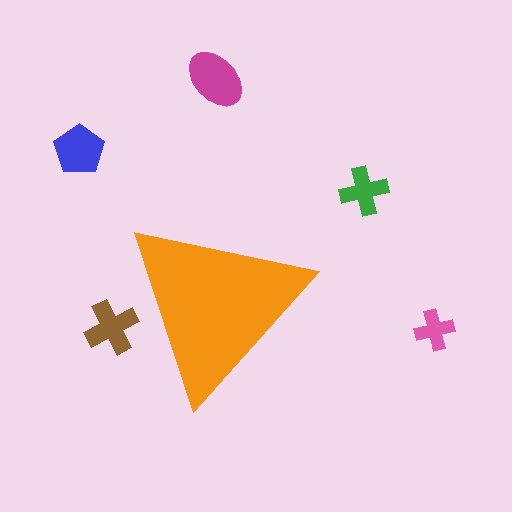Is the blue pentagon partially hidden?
No, the blue pentagon is fully visible.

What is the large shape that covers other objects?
An orange triangle.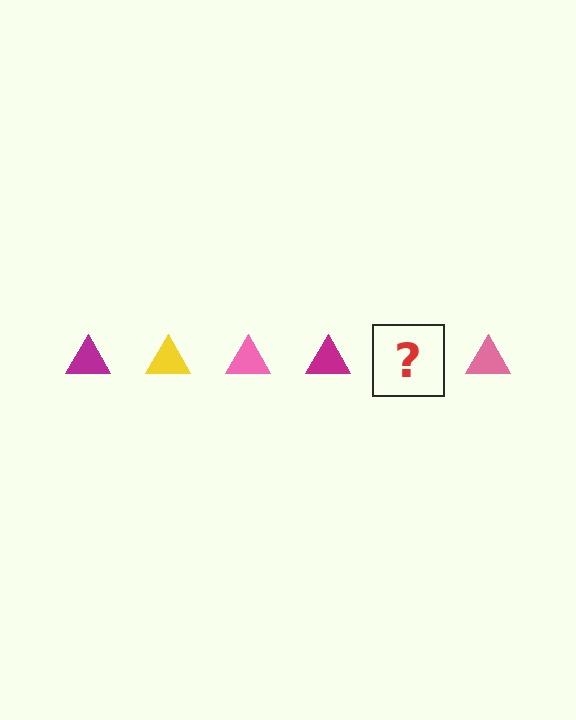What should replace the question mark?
The question mark should be replaced with a yellow triangle.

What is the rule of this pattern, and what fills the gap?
The rule is that the pattern cycles through magenta, yellow, pink triangles. The gap should be filled with a yellow triangle.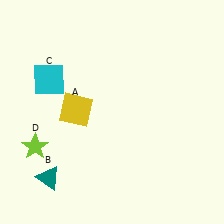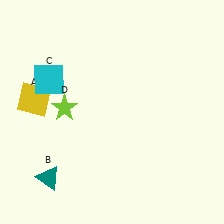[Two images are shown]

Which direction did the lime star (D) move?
The lime star (D) moved up.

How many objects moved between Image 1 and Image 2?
2 objects moved between the two images.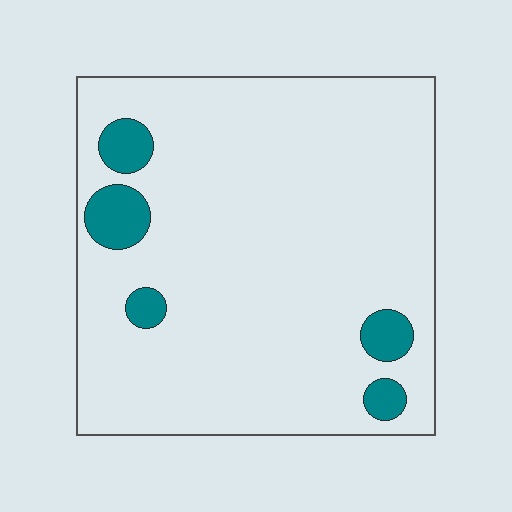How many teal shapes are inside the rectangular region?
5.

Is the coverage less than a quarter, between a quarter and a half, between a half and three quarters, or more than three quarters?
Less than a quarter.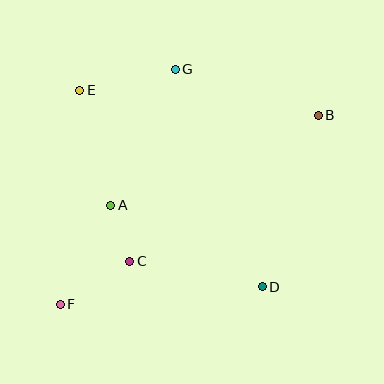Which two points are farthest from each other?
Points B and F are farthest from each other.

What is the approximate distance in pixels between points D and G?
The distance between D and G is approximately 235 pixels.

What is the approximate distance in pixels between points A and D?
The distance between A and D is approximately 172 pixels.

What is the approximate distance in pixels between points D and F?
The distance between D and F is approximately 203 pixels.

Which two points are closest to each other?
Points A and C are closest to each other.